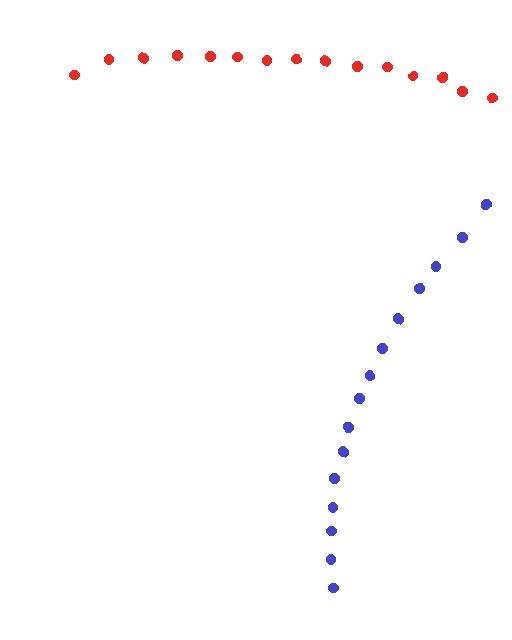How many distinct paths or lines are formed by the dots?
There are 2 distinct paths.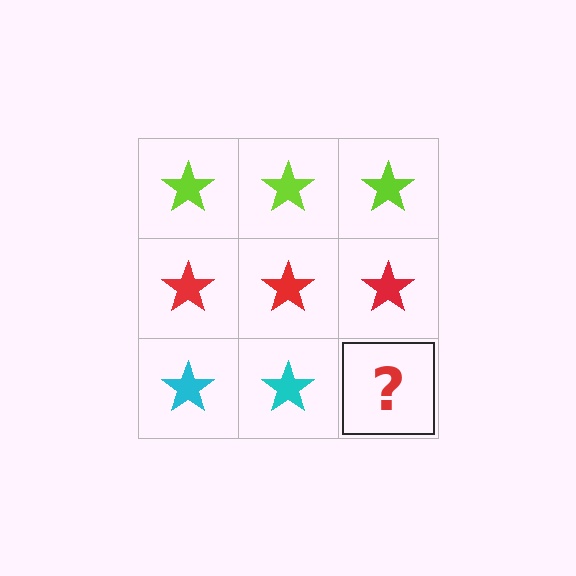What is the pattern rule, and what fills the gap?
The rule is that each row has a consistent color. The gap should be filled with a cyan star.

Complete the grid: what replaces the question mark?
The question mark should be replaced with a cyan star.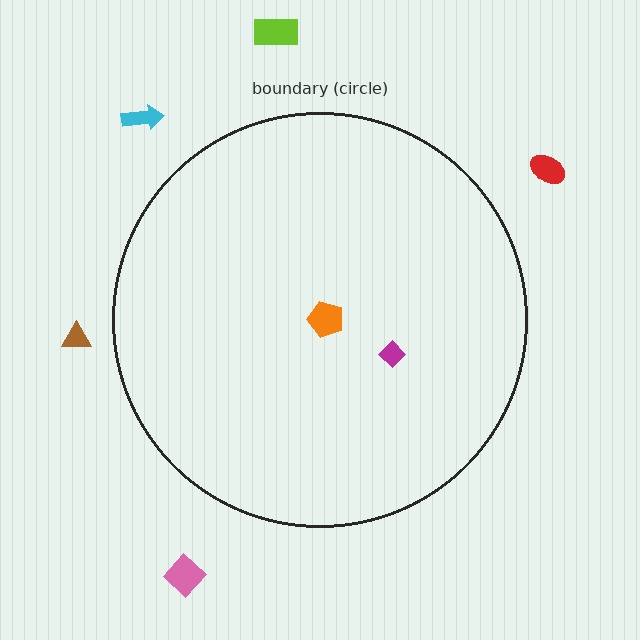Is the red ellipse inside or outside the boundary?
Outside.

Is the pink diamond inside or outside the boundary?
Outside.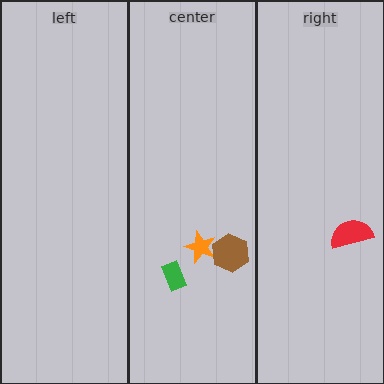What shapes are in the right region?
The red semicircle.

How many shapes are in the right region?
1.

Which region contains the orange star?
The center region.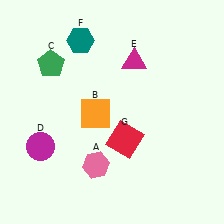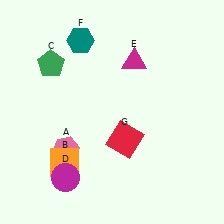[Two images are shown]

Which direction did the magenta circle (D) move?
The magenta circle (D) moved down.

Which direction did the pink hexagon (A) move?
The pink hexagon (A) moved left.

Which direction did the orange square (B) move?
The orange square (B) moved down.